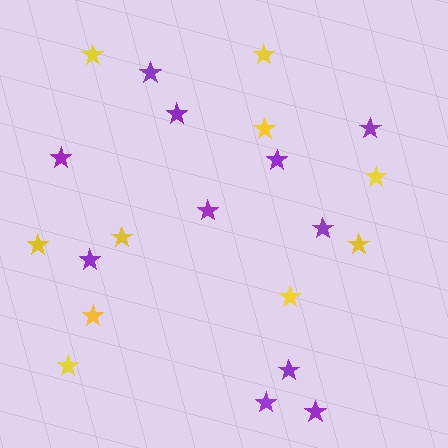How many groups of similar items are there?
There are 2 groups: one group of yellow stars (10) and one group of purple stars (11).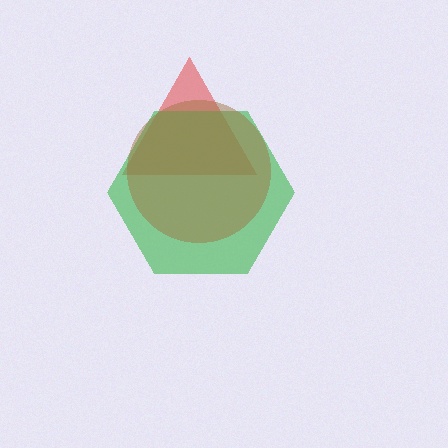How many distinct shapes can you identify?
There are 3 distinct shapes: a red triangle, a green hexagon, a brown circle.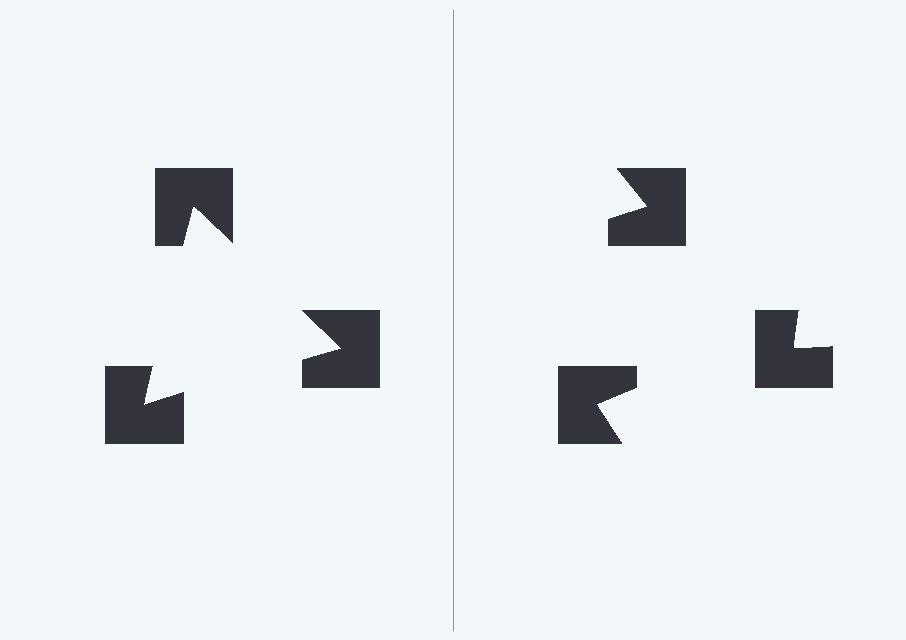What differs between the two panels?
The notched squares are positioned identically on both sides; only the wedge orientations differ. On the left they align to a triangle; on the right they are misaligned.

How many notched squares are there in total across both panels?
6 — 3 on each side.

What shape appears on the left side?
An illusory triangle.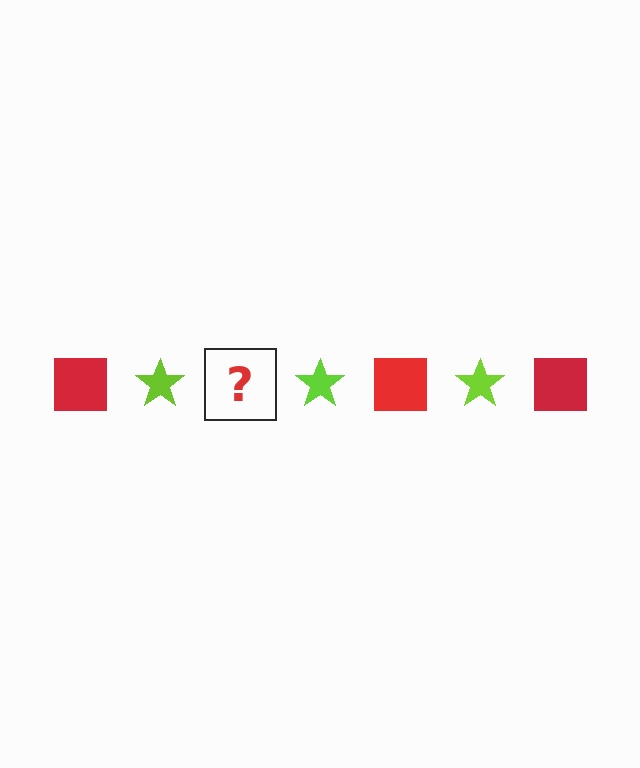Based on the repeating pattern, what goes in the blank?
The blank should be a red square.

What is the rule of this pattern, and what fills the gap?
The rule is that the pattern alternates between red square and lime star. The gap should be filled with a red square.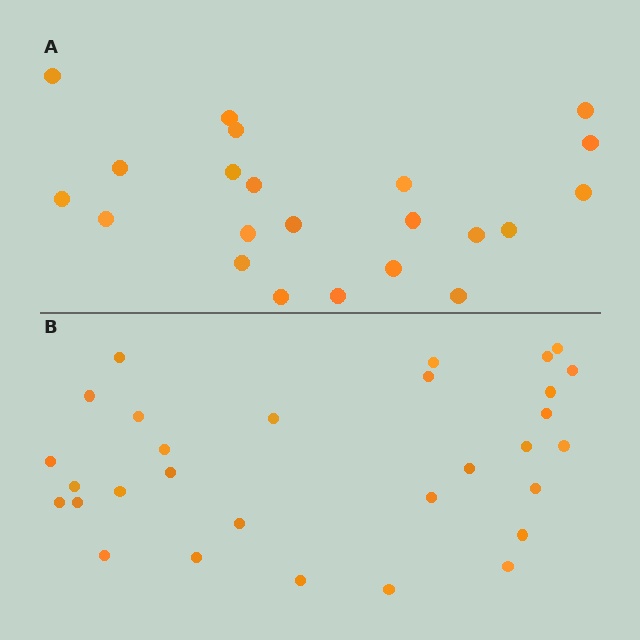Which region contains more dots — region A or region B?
Region B (the bottom region) has more dots.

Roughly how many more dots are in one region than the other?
Region B has roughly 8 or so more dots than region A.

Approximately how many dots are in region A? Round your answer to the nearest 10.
About 20 dots. (The exact count is 22, which rounds to 20.)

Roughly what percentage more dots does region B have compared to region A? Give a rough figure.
About 35% more.